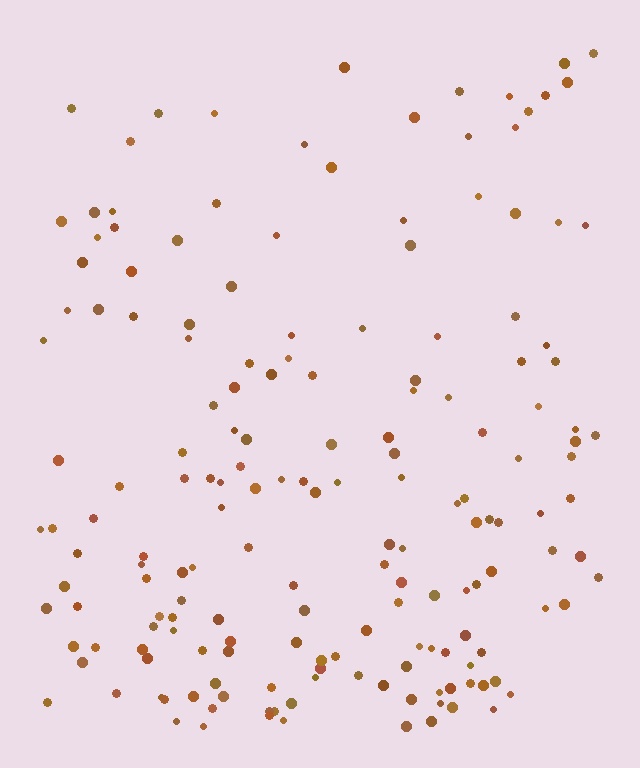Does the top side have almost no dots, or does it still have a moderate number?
Still a moderate number, just noticeably fewer than the bottom.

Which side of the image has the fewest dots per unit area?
The top.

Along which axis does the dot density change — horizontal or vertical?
Vertical.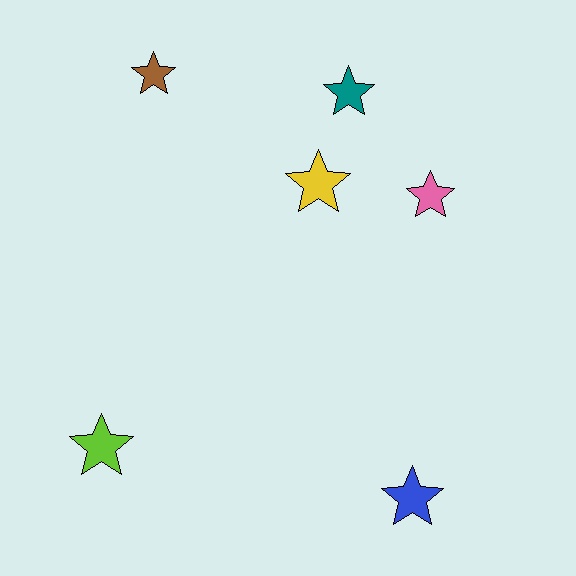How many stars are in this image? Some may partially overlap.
There are 6 stars.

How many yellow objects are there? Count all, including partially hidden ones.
There is 1 yellow object.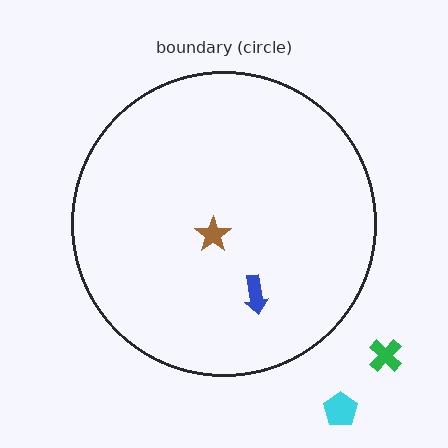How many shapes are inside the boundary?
2 inside, 2 outside.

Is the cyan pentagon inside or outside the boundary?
Outside.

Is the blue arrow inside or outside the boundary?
Inside.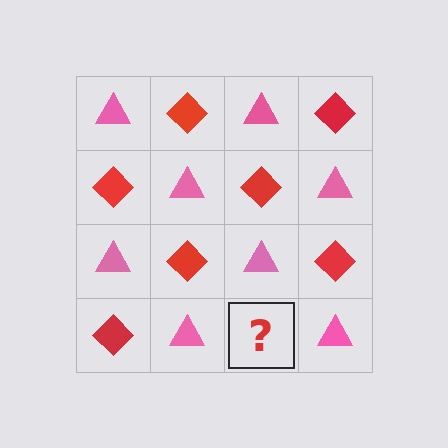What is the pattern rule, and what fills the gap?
The rule is that it alternates pink triangle and red diamond in a checkerboard pattern. The gap should be filled with a red diamond.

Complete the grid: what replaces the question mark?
The question mark should be replaced with a red diamond.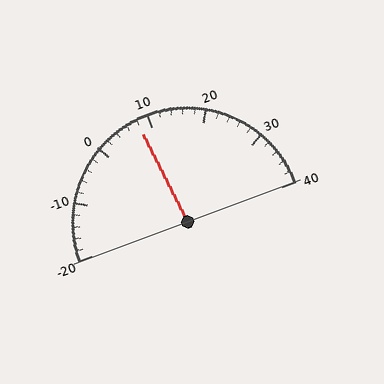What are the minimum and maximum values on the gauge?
The gauge ranges from -20 to 40.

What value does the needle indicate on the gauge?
The needle indicates approximately 8.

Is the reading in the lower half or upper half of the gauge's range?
The reading is in the lower half of the range (-20 to 40).